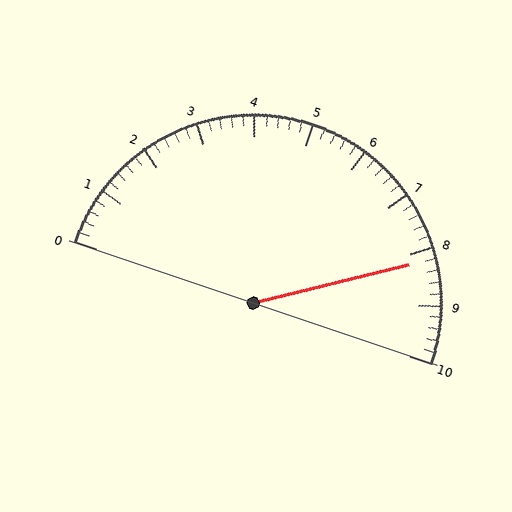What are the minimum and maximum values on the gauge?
The gauge ranges from 0 to 10.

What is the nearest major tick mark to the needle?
The nearest major tick mark is 8.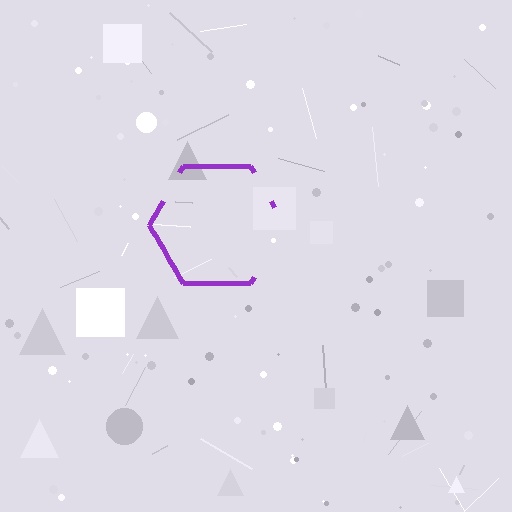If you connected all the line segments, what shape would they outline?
They would outline a hexagon.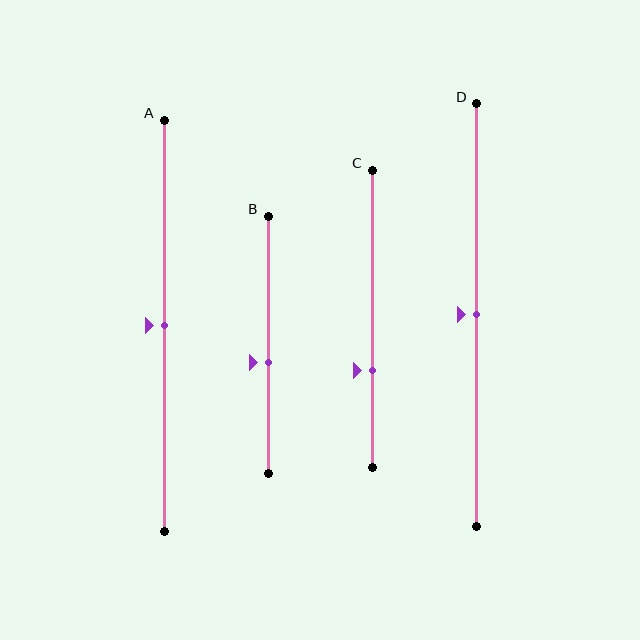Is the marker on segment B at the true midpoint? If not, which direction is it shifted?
No, the marker on segment B is shifted downward by about 7% of the segment length.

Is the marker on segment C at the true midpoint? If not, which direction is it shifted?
No, the marker on segment C is shifted downward by about 17% of the segment length.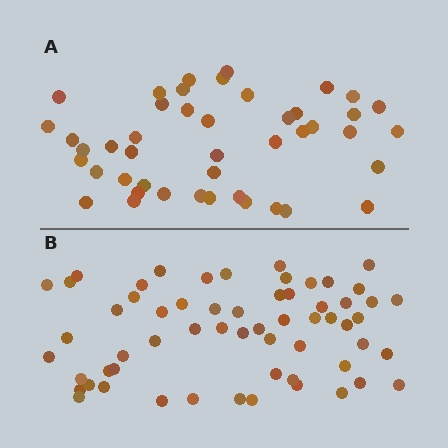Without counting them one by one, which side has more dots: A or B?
Region B (the bottom region) has more dots.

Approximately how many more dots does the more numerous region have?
Region B has approximately 15 more dots than region A.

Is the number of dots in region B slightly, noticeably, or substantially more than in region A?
Region B has noticeably more, but not dramatically so. The ratio is roughly 1.3 to 1.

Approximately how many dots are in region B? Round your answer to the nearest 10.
About 60 dots.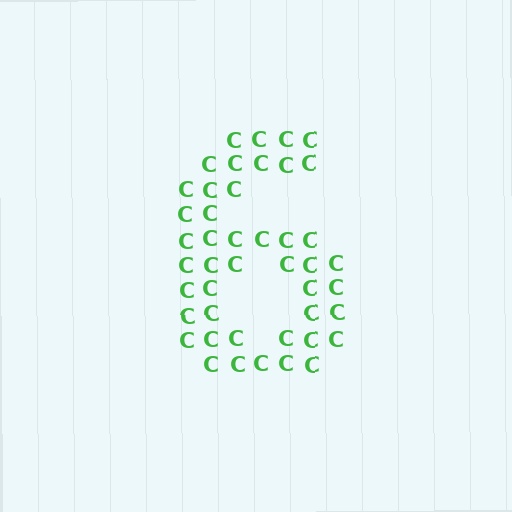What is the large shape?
The large shape is the digit 6.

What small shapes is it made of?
It is made of small letter C's.